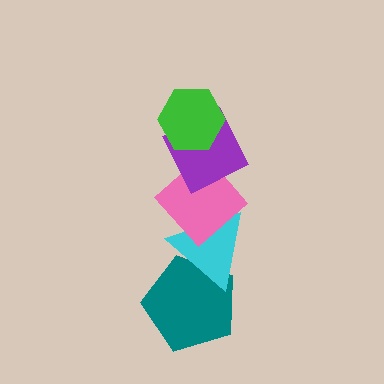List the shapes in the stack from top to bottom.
From top to bottom: the green hexagon, the purple diamond, the pink diamond, the cyan triangle, the teal pentagon.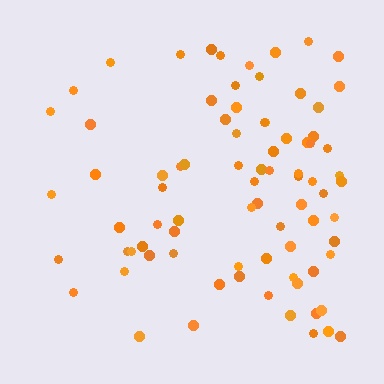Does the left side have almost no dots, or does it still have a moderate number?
Still a moderate number, just noticeably fewer than the right.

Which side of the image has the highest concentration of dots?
The right.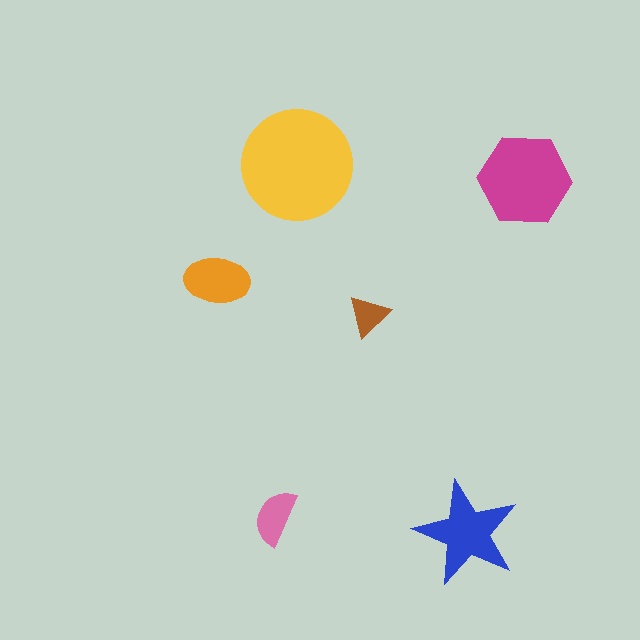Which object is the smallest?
The brown triangle.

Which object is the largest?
The yellow circle.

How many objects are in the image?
There are 6 objects in the image.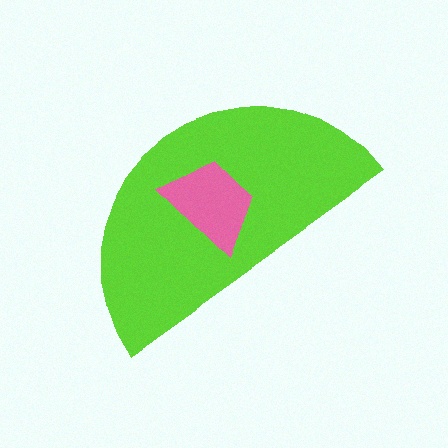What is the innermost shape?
The pink trapezoid.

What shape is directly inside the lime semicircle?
The pink trapezoid.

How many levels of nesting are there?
2.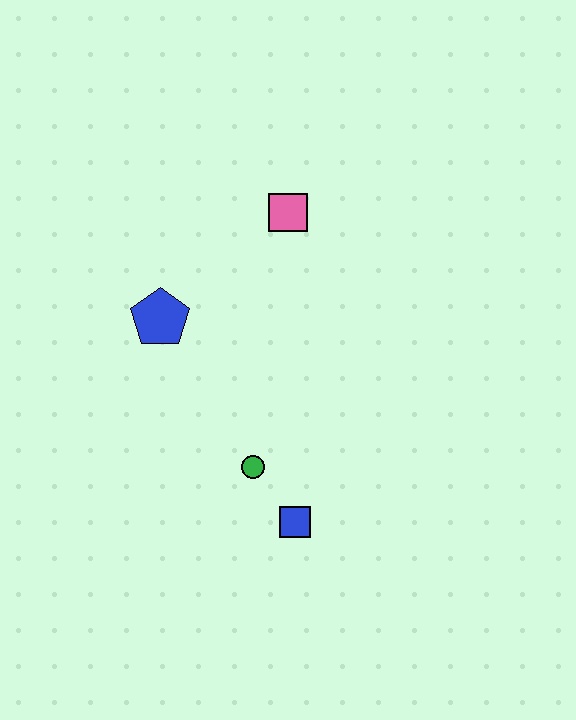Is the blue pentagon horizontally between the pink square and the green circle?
No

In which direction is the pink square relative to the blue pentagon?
The pink square is to the right of the blue pentagon.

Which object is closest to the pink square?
The blue pentagon is closest to the pink square.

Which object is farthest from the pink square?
The blue square is farthest from the pink square.